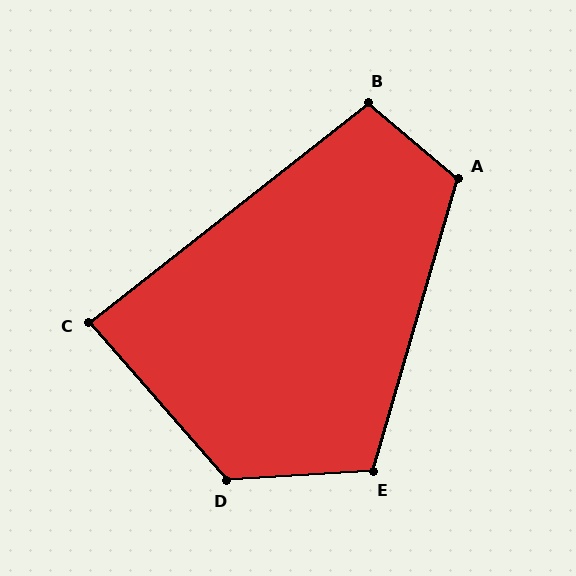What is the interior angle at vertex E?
Approximately 110 degrees (obtuse).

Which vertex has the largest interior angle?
D, at approximately 127 degrees.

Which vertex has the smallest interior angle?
C, at approximately 87 degrees.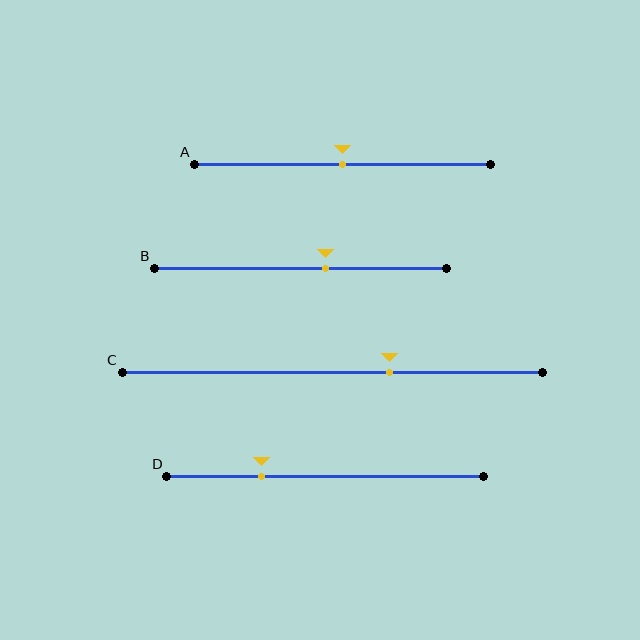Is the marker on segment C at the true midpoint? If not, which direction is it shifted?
No, the marker on segment C is shifted to the right by about 14% of the segment length.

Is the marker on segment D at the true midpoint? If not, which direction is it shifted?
No, the marker on segment D is shifted to the left by about 20% of the segment length.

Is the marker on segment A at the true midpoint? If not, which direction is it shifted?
Yes, the marker on segment A is at the true midpoint.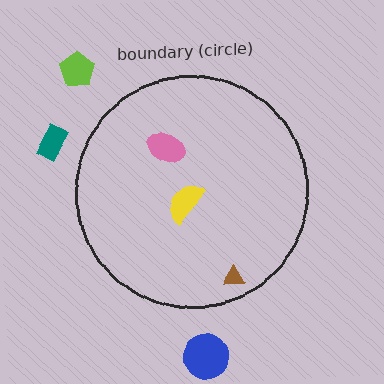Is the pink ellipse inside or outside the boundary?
Inside.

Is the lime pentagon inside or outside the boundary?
Outside.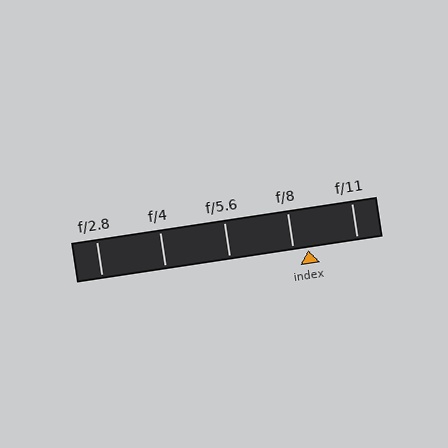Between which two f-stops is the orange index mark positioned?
The index mark is between f/8 and f/11.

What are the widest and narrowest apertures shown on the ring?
The widest aperture shown is f/2.8 and the narrowest is f/11.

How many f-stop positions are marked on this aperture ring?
There are 5 f-stop positions marked.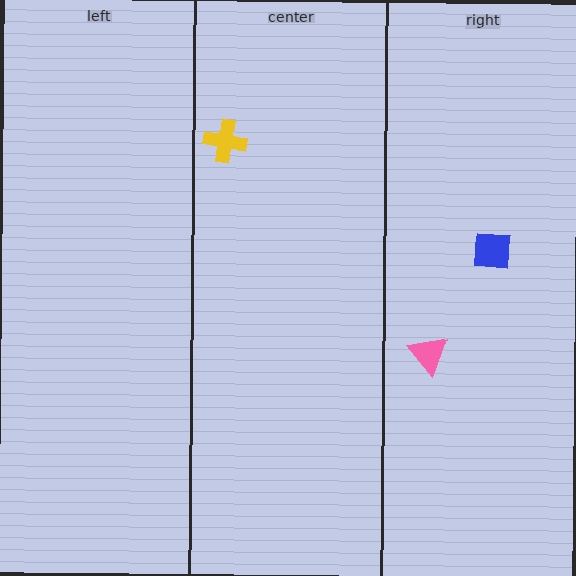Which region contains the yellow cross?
The center region.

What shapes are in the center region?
The yellow cross.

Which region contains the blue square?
The right region.